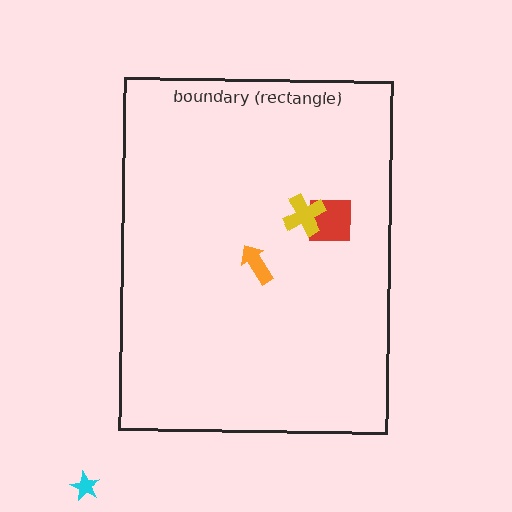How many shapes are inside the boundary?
3 inside, 1 outside.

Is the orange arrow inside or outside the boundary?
Inside.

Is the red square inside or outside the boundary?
Inside.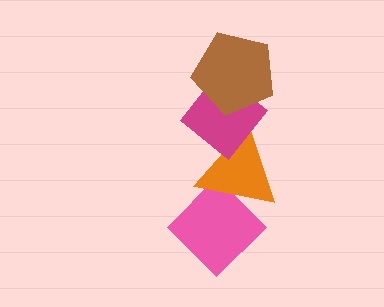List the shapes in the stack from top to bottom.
From top to bottom: the brown pentagon, the magenta diamond, the orange triangle, the pink diamond.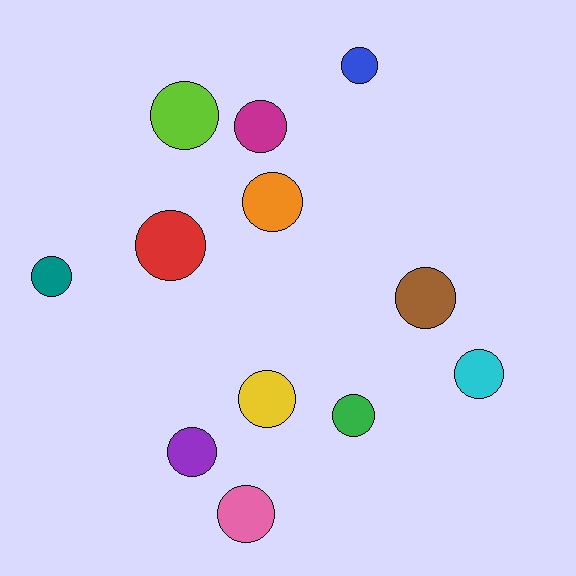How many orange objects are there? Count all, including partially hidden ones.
There is 1 orange object.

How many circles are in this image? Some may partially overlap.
There are 12 circles.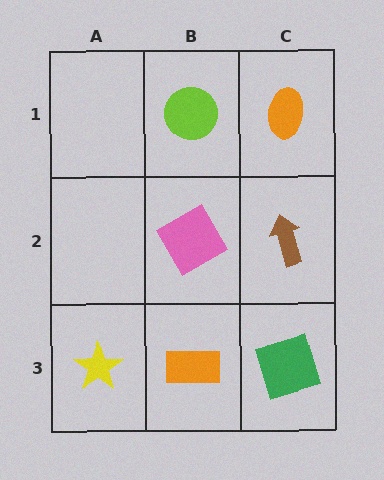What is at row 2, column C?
A brown arrow.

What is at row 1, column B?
A lime circle.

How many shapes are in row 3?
3 shapes.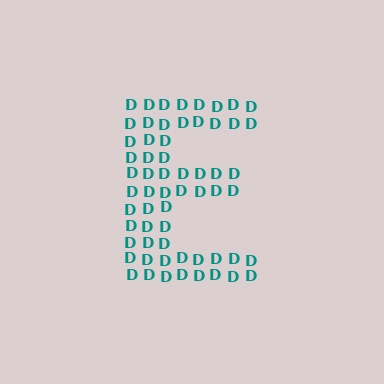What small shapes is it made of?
It is made of small letter D's.